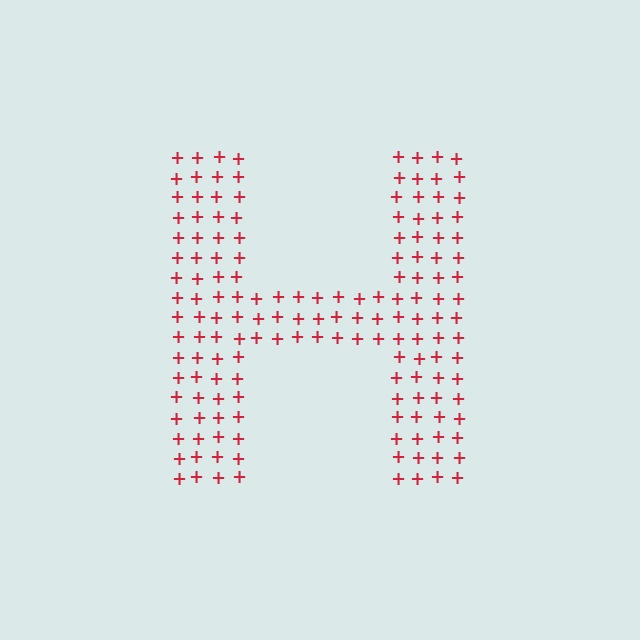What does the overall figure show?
The overall figure shows the letter H.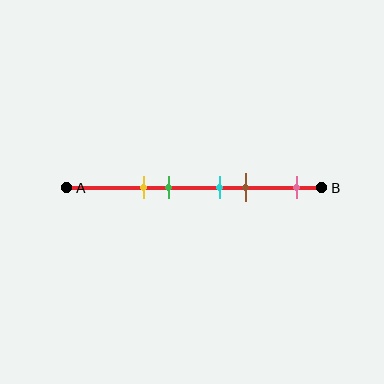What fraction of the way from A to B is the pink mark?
The pink mark is approximately 90% (0.9) of the way from A to B.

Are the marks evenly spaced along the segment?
No, the marks are not evenly spaced.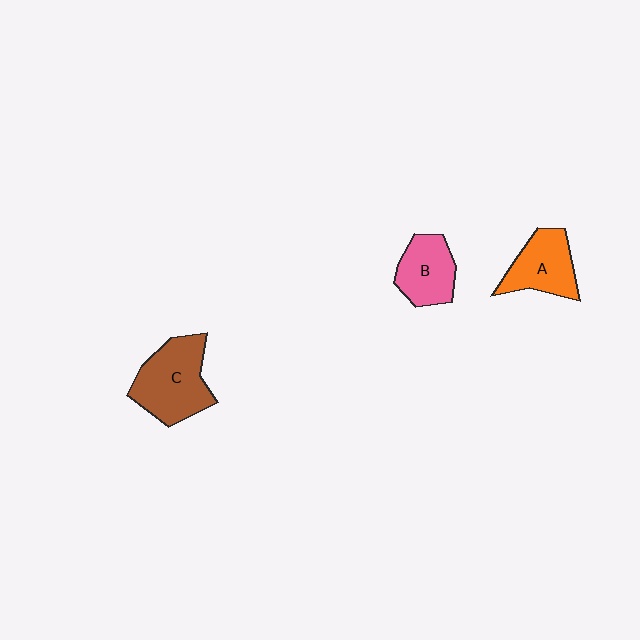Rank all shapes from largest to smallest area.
From largest to smallest: C (brown), A (orange), B (pink).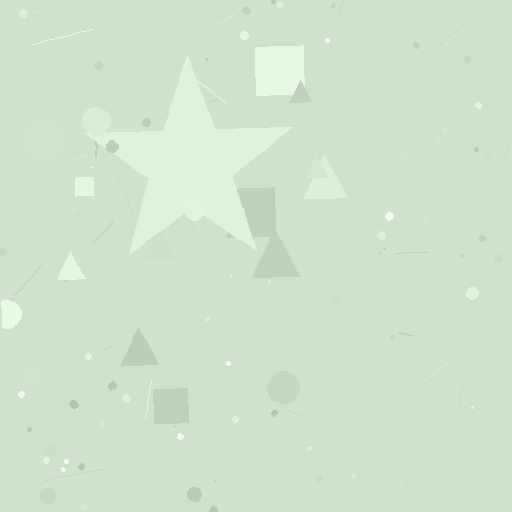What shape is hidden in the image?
A star is hidden in the image.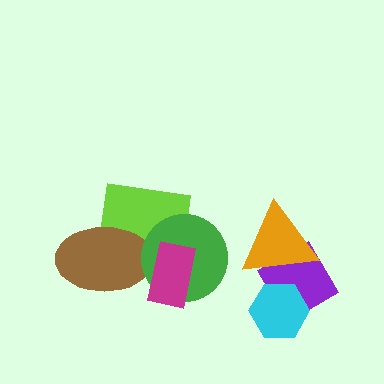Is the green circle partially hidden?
Yes, it is partially covered by another shape.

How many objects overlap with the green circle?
3 objects overlap with the green circle.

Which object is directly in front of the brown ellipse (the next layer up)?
The green circle is directly in front of the brown ellipse.